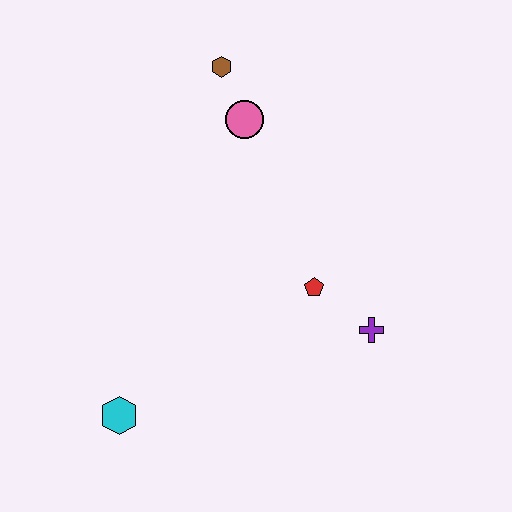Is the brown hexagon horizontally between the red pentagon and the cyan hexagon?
Yes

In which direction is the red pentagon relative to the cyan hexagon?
The red pentagon is to the right of the cyan hexagon.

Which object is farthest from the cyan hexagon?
The brown hexagon is farthest from the cyan hexagon.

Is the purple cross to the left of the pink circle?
No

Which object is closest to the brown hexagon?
The pink circle is closest to the brown hexagon.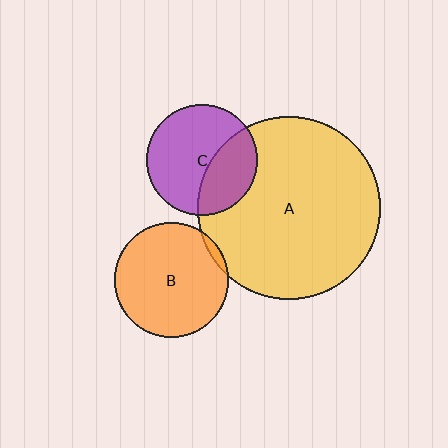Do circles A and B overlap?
Yes.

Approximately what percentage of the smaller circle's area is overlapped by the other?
Approximately 5%.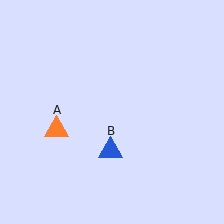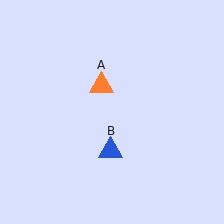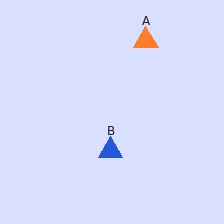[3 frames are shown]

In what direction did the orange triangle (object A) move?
The orange triangle (object A) moved up and to the right.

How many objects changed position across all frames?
1 object changed position: orange triangle (object A).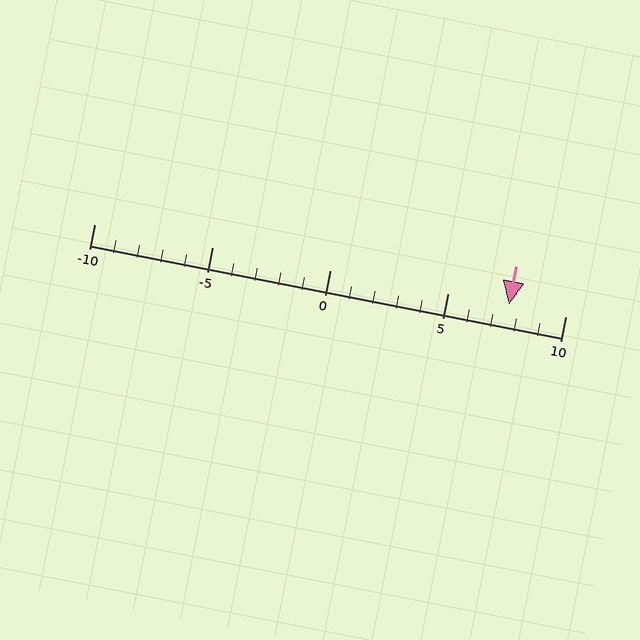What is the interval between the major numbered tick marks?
The major tick marks are spaced 5 units apart.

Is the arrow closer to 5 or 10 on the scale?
The arrow is closer to 10.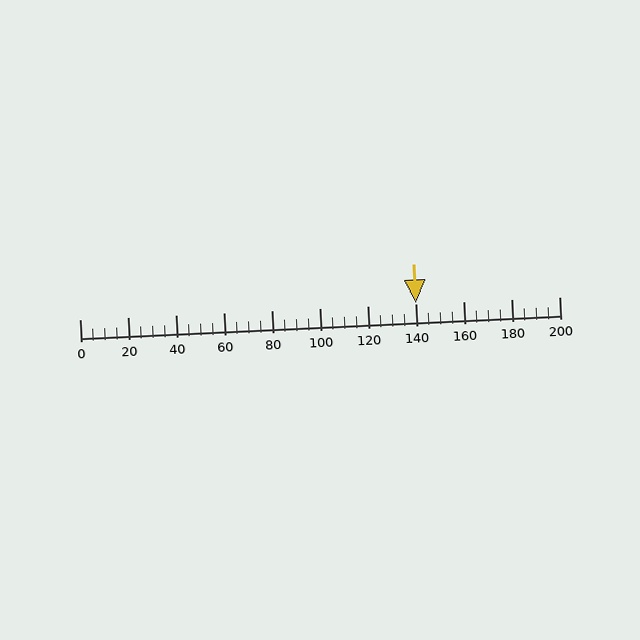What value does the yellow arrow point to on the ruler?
The yellow arrow points to approximately 140.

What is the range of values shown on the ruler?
The ruler shows values from 0 to 200.